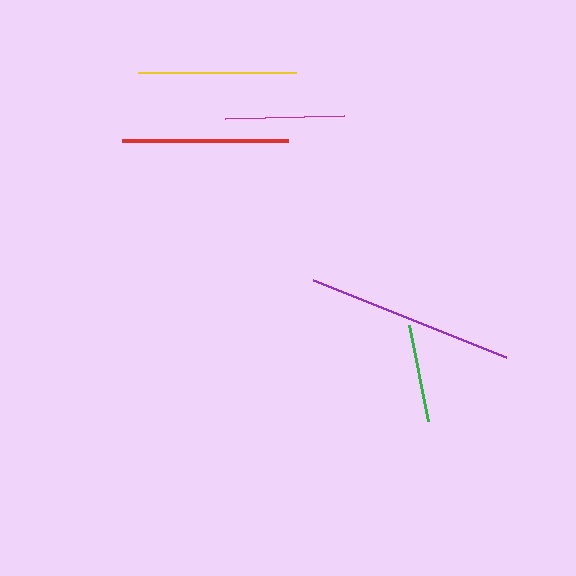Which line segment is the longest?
The purple line is the longest at approximately 207 pixels.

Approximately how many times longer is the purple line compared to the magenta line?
The purple line is approximately 1.7 times the length of the magenta line.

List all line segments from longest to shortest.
From longest to shortest: purple, red, yellow, magenta, green.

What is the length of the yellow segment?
The yellow segment is approximately 158 pixels long.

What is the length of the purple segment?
The purple segment is approximately 207 pixels long.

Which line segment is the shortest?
The green line is the shortest at approximately 98 pixels.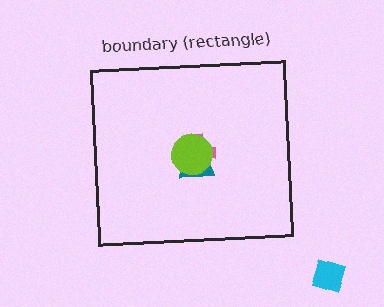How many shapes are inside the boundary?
3 inside, 1 outside.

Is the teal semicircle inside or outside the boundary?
Inside.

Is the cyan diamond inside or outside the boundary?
Outside.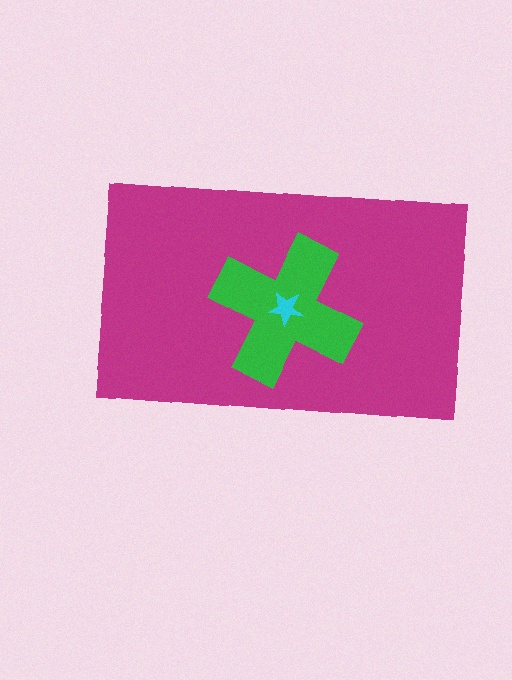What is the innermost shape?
The cyan star.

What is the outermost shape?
The magenta rectangle.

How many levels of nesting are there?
3.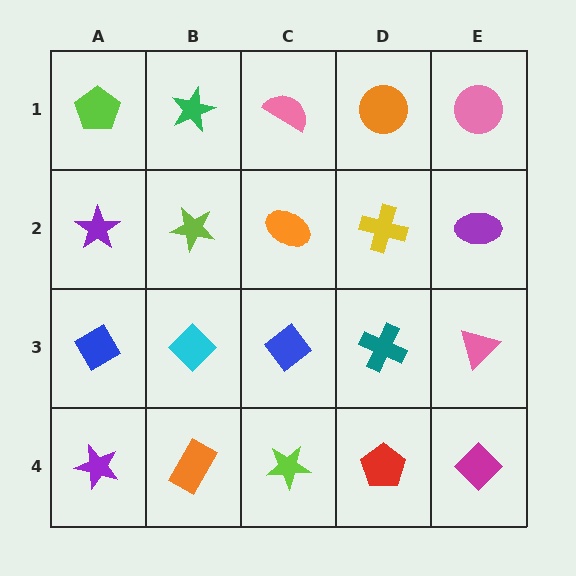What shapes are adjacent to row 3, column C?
An orange ellipse (row 2, column C), a lime star (row 4, column C), a cyan diamond (row 3, column B), a teal cross (row 3, column D).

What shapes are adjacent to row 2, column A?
A lime pentagon (row 1, column A), a blue diamond (row 3, column A), a lime star (row 2, column B).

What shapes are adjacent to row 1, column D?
A yellow cross (row 2, column D), a pink semicircle (row 1, column C), a pink circle (row 1, column E).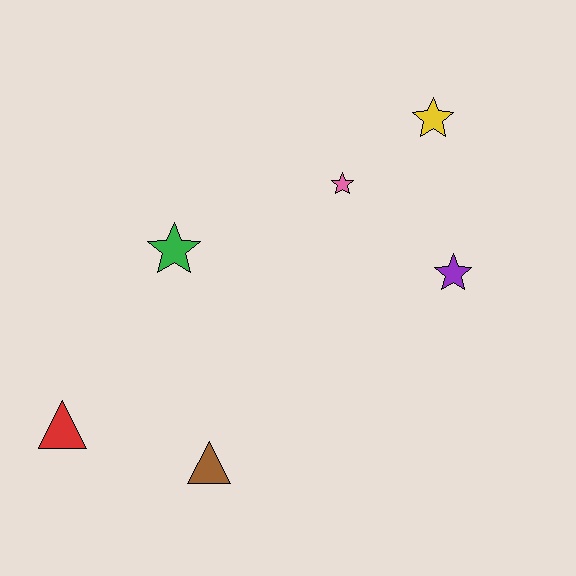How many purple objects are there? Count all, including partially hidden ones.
There is 1 purple object.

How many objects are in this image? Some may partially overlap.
There are 6 objects.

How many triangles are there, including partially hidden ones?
There are 2 triangles.